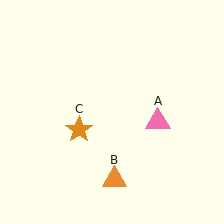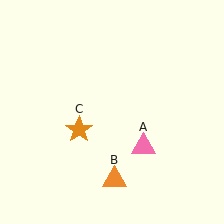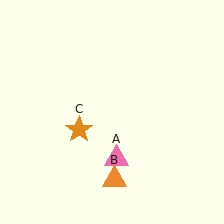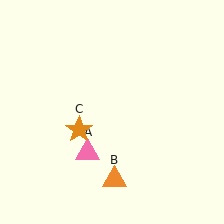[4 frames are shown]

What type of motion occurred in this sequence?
The pink triangle (object A) rotated clockwise around the center of the scene.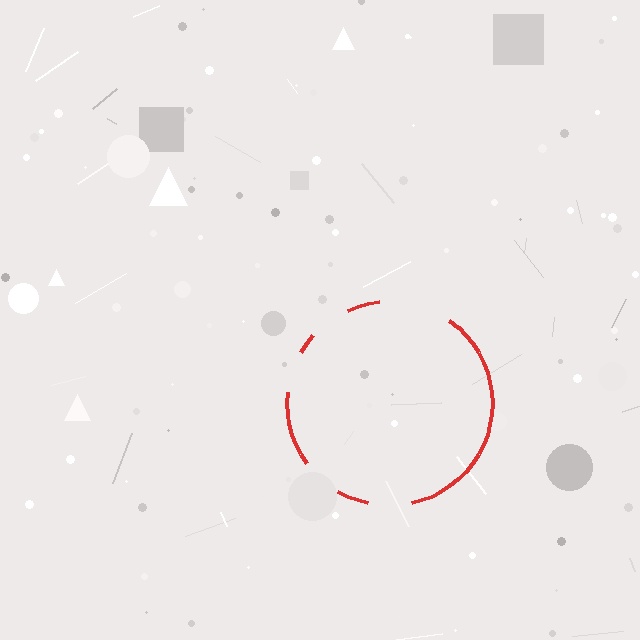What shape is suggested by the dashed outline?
The dashed outline suggests a circle.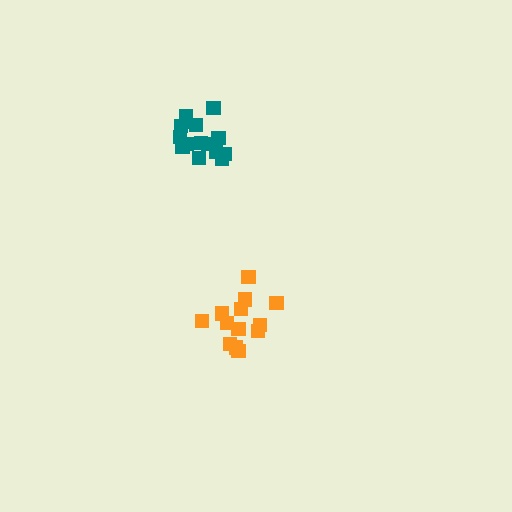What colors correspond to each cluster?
The clusters are colored: teal, orange.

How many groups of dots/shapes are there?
There are 2 groups.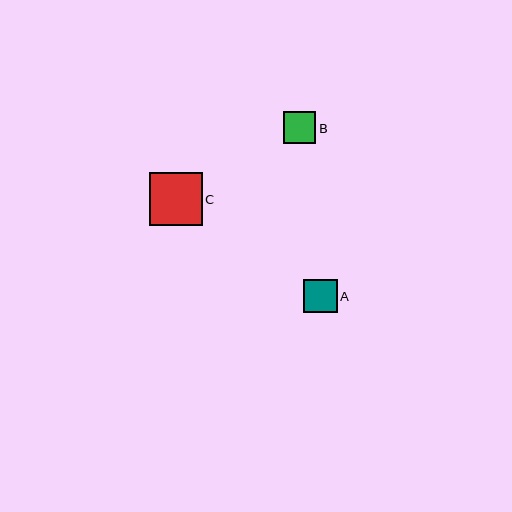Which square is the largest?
Square C is the largest with a size of approximately 53 pixels.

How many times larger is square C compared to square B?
Square C is approximately 1.7 times the size of square B.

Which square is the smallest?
Square B is the smallest with a size of approximately 32 pixels.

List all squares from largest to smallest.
From largest to smallest: C, A, B.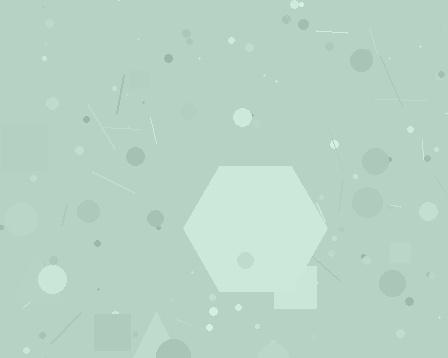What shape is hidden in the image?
A hexagon is hidden in the image.